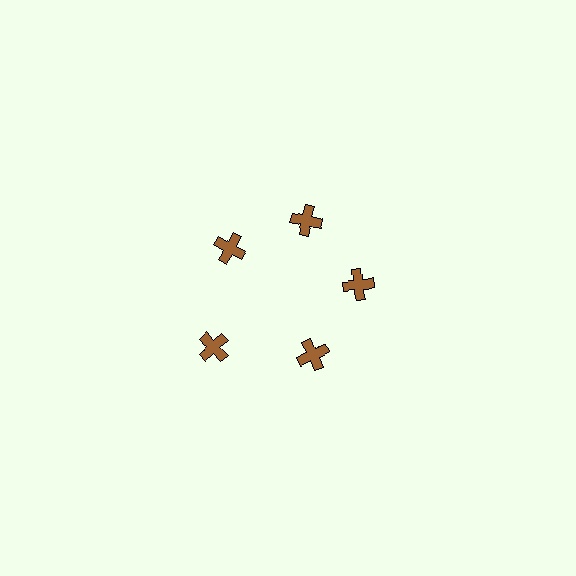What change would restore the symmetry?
The symmetry would be restored by moving it inward, back onto the ring so that all 5 crosses sit at equal angles and equal distance from the center.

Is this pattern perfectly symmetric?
No. The 5 brown crosses are arranged in a ring, but one element near the 8 o'clock position is pushed outward from the center, breaking the 5-fold rotational symmetry.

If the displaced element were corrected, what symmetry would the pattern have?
It would have 5-fold rotational symmetry — the pattern would map onto itself every 72 degrees.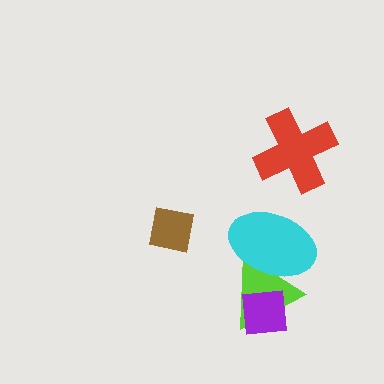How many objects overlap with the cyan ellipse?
1 object overlaps with the cyan ellipse.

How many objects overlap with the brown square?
0 objects overlap with the brown square.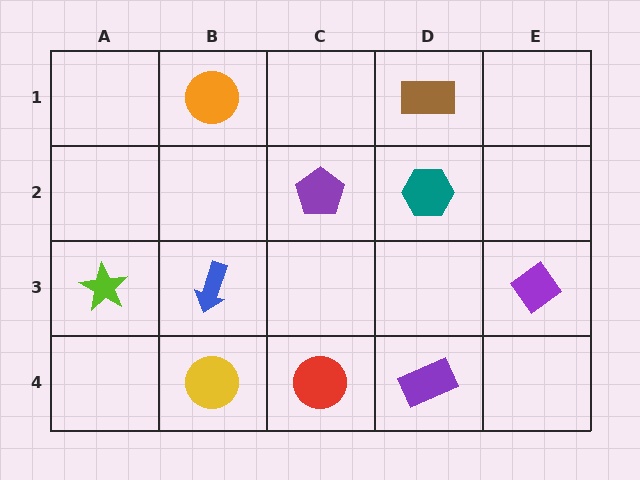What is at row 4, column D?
A purple rectangle.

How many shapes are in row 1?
2 shapes.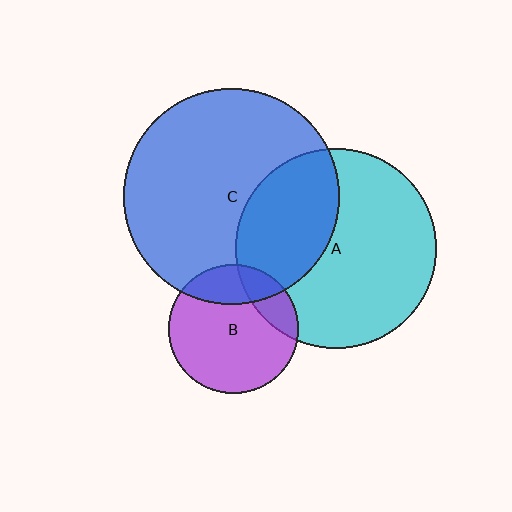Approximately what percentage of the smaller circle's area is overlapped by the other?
Approximately 20%.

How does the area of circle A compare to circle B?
Approximately 2.4 times.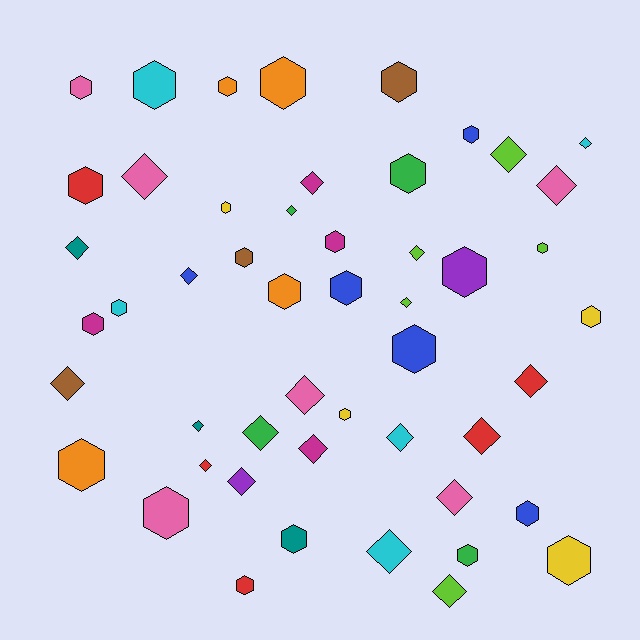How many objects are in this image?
There are 50 objects.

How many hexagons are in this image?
There are 27 hexagons.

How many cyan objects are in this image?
There are 5 cyan objects.